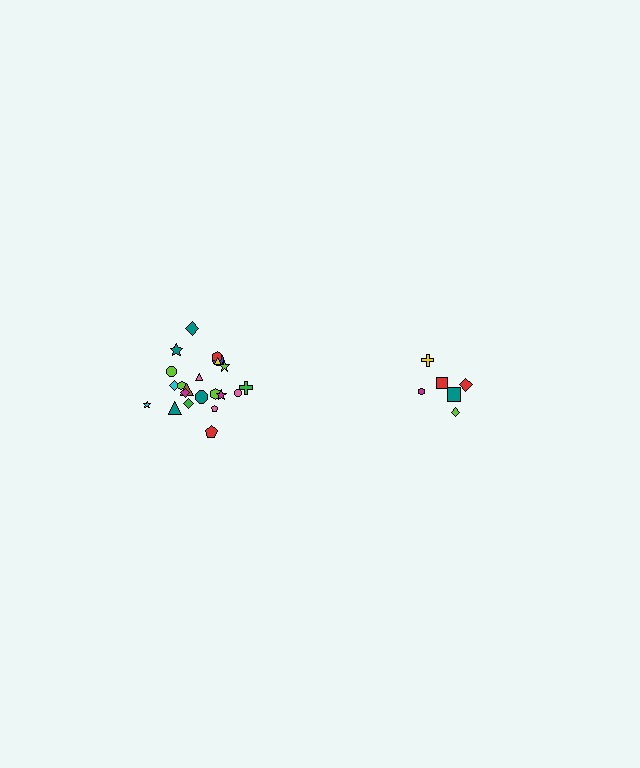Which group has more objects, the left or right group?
The left group.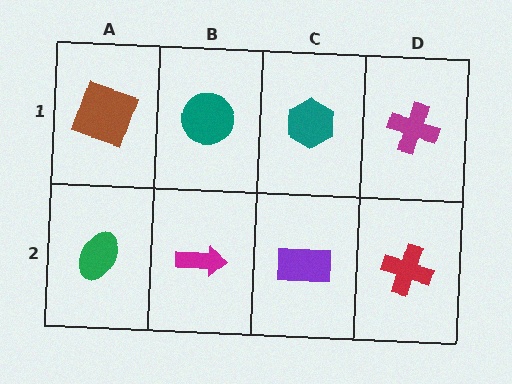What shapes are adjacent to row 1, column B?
A magenta arrow (row 2, column B), a brown square (row 1, column A), a teal hexagon (row 1, column C).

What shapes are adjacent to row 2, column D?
A magenta cross (row 1, column D), a purple rectangle (row 2, column C).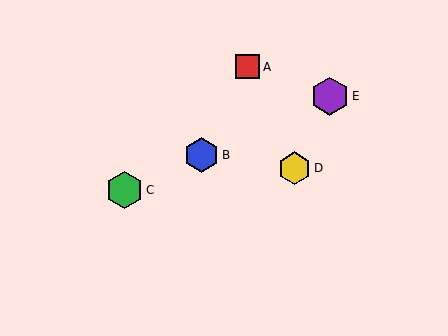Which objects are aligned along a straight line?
Objects B, C, E are aligned along a straight line.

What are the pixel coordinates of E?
Object E is at (330, 96).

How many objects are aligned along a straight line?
3 objects (B, C, E) are aligned along a straight line.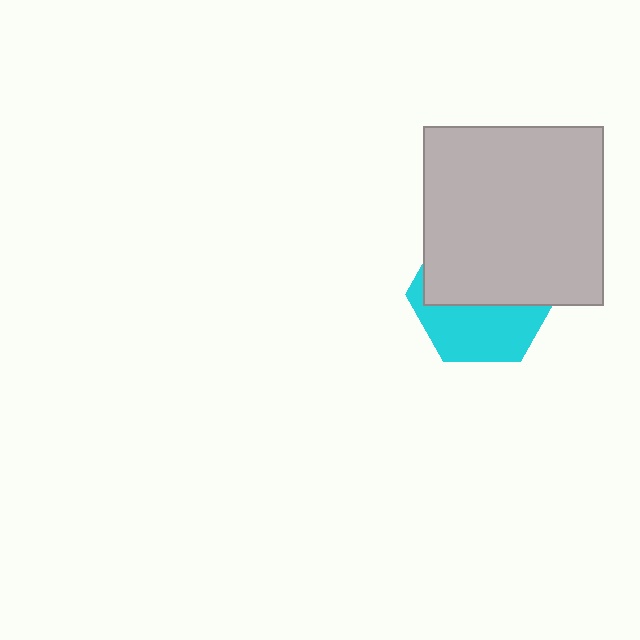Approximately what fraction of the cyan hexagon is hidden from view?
Roughly 57% of the cyan hexagon is hidden behind the light gray square.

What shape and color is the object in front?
The object in front is a light gray square.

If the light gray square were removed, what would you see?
You would see the complete cyan hexagon.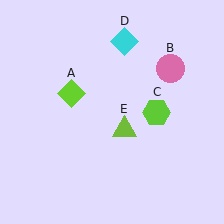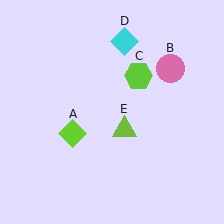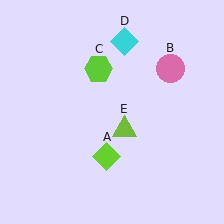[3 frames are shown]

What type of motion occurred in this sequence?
The lime diamond (object A), lime hexagon (object C) rotated counterclockwise around the center of the scene.